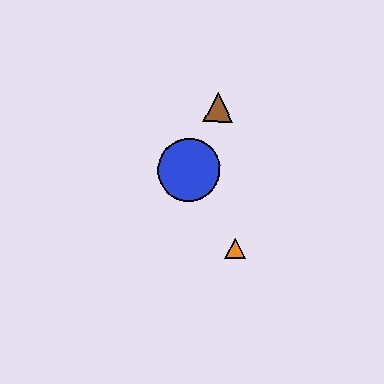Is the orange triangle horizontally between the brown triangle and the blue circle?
No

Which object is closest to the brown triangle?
The blue circle is closest to the brown triangle.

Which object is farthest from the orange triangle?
The brown triangle is farthest from the orange triangle.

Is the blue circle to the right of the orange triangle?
No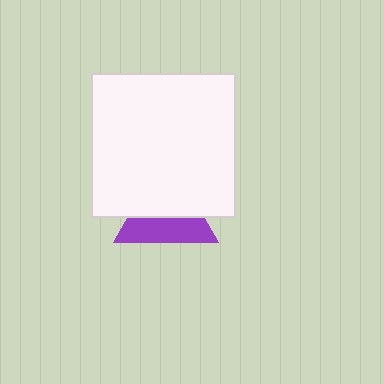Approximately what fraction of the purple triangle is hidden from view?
Roughly 52% of the purple triangle is hidden behind the white square.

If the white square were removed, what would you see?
You would see the complete purple triangle.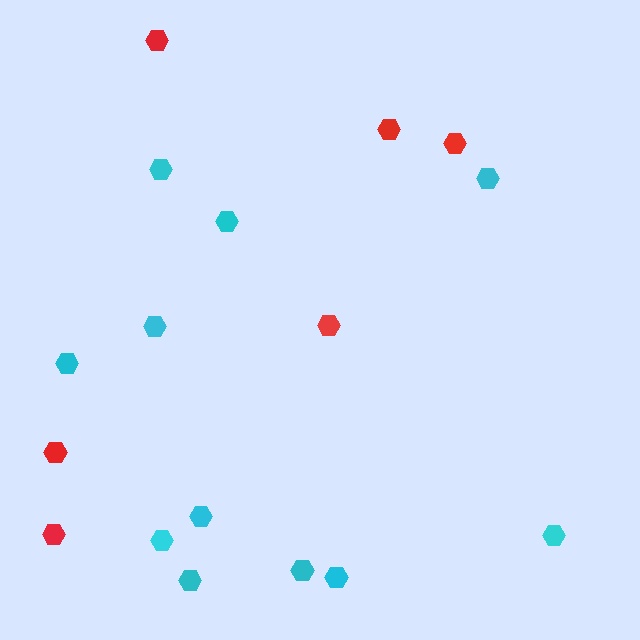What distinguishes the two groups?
There are 2 groups: one group of red hexagons (6) and one group of cyan hexagons (11).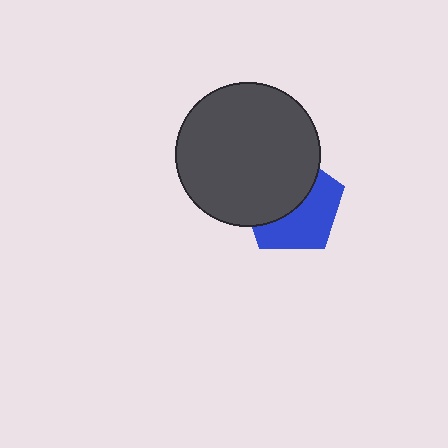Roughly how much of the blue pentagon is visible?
About half of it is visible (roughly 49%).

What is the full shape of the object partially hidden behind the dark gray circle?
The partially hidden object is a blue pentagon.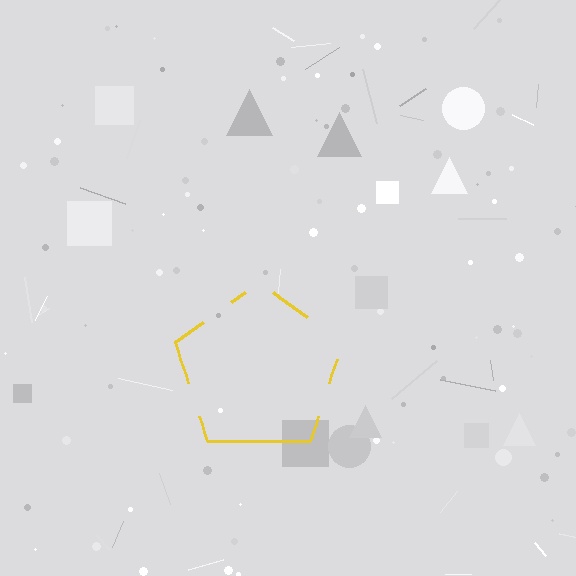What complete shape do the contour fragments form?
The contour fragments form a pentagon.